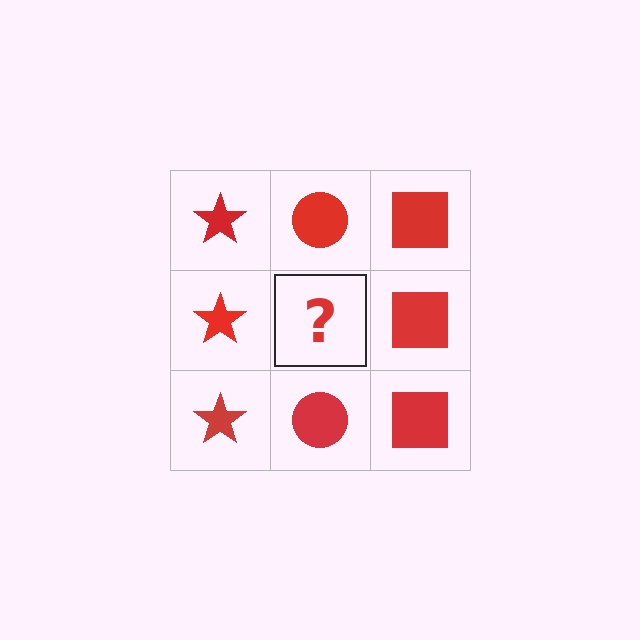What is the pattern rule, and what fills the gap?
The rule is that each column has a consistent shape. The gap should be filled with a red circle.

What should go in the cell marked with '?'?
The missing cell should contain a red circle.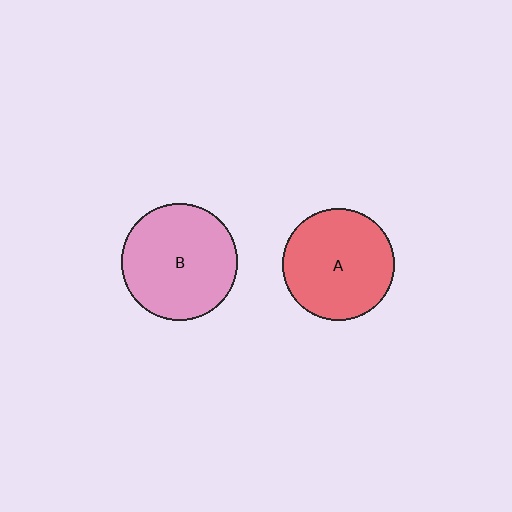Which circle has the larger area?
Circle B (pink).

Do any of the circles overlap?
No, none of the circles overlap.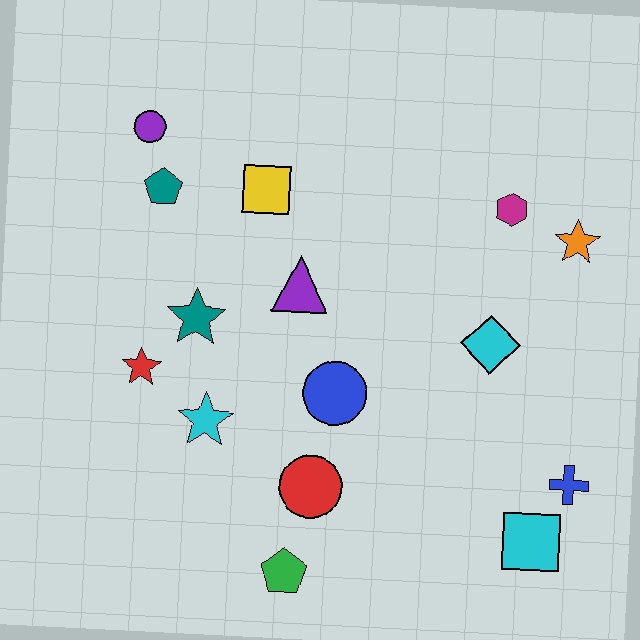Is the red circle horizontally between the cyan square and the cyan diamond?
No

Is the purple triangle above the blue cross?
Yes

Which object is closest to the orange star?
The magenta hexagon is closest to the orange star.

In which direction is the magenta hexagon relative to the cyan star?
The magenta hexagon is to the right of the cyan star.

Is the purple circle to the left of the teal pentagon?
Yes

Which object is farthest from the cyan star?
The orange star is farthest from the cyan star.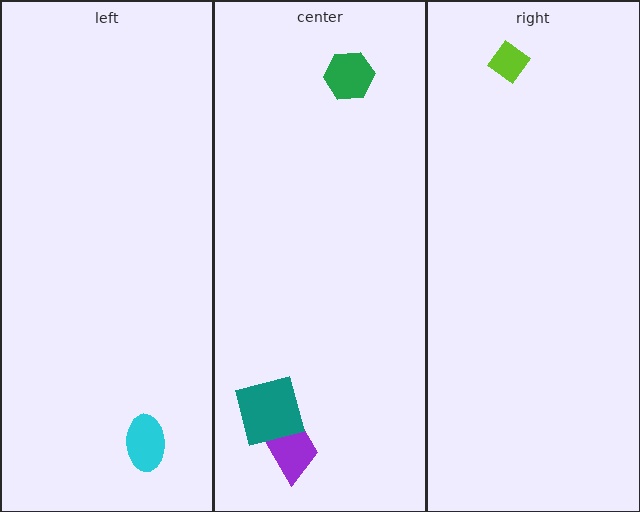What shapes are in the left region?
The cyan ellipse.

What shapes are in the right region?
The lime diamond.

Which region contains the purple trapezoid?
The center region.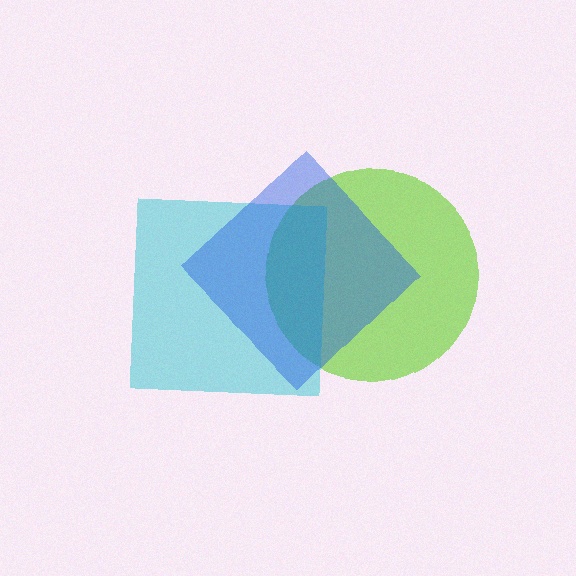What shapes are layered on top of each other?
The layered shapes are: a lime circle, a cyan square, a blue diamond.